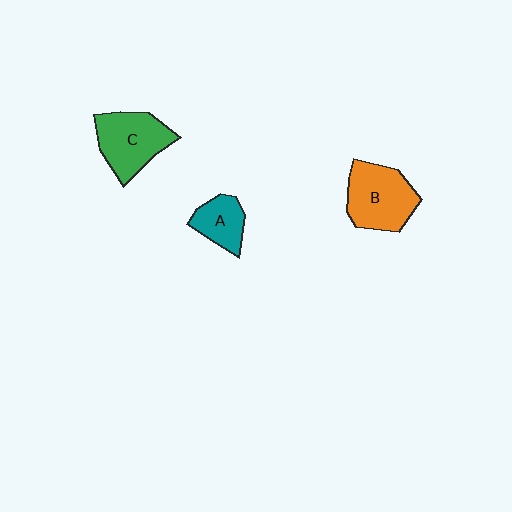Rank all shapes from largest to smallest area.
From largest to smallest: B (orange), C (green), A (teal).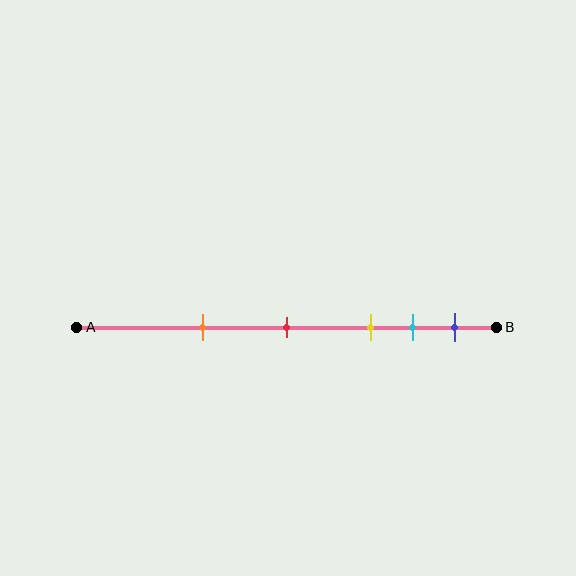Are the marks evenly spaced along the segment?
No, the marks are not evenly spaced.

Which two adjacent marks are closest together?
The cyan and blue marks are the closest adjacent pair.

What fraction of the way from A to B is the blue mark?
The blue mark is approximately 90% (0.9) of the way from A to B.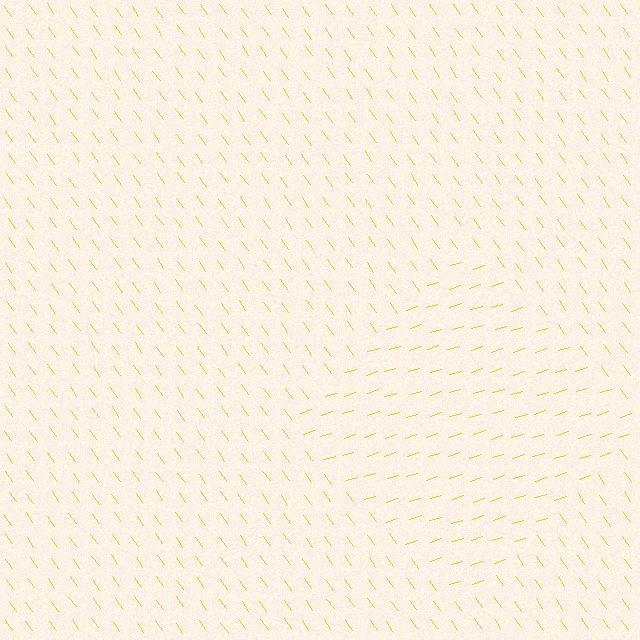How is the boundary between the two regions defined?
The boundary is defined purely by a change in line orientation (approximately 72 degrees difference). All lines are the same color and thickness.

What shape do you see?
I see a diamond.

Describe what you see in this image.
The image is filled with small yellow line segments. A diamond region in the image has lines oriented differently from the surrounding lines, creating a visible texture boundary.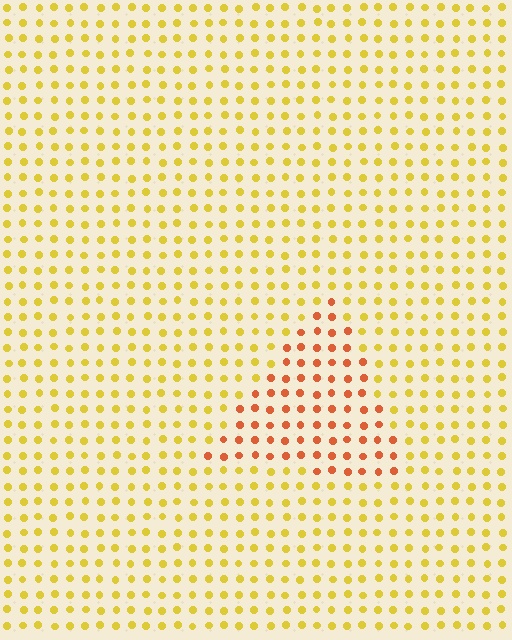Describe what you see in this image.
The image is filled with small yellow elements in a uniform arrangement. A triangle-shaped region is visible where the elements are tinted to a slightly different hue, forming a subtle color boundary.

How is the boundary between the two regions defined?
The boundary is defined purely by a slight shift in hue (about 39 degrees). Spacing, size, and orientation are identical on both sides.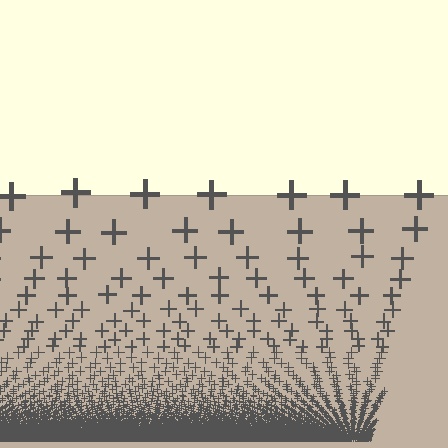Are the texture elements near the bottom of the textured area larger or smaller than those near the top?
Smaller. The gradient is inverted — elements near the bottom are smaller and denser.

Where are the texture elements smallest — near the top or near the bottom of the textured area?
Near the bottom.